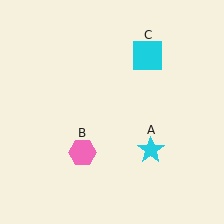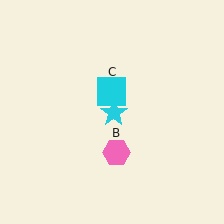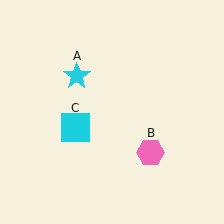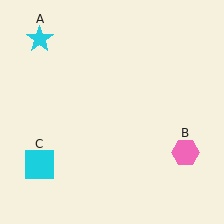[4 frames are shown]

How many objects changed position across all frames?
3 objects changed position: cyan star (object A), pink hexagon (object B), cyan square (object C).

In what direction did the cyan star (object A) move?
The cyan star (object A) moved up and to the left.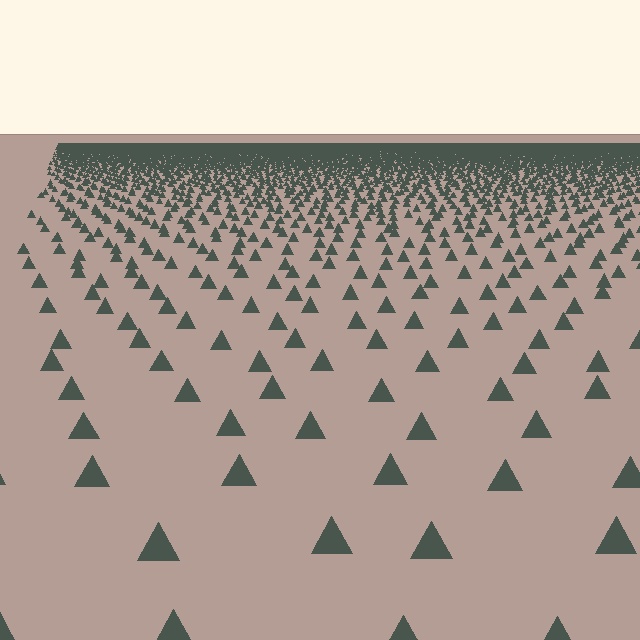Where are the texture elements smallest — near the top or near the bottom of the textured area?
Near the top.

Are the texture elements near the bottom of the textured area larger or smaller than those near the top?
Larger. Near the bottom, elements are closer to the viewer and appear at a bigger on-screen size.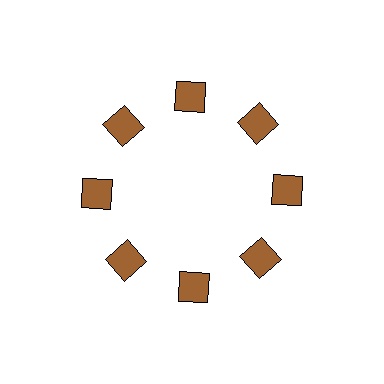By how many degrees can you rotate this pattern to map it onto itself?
The pattern maps onto itself every 45 degrees of rotation.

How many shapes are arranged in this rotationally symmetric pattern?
There are 8 shapes, arranged in 8 groups of 1.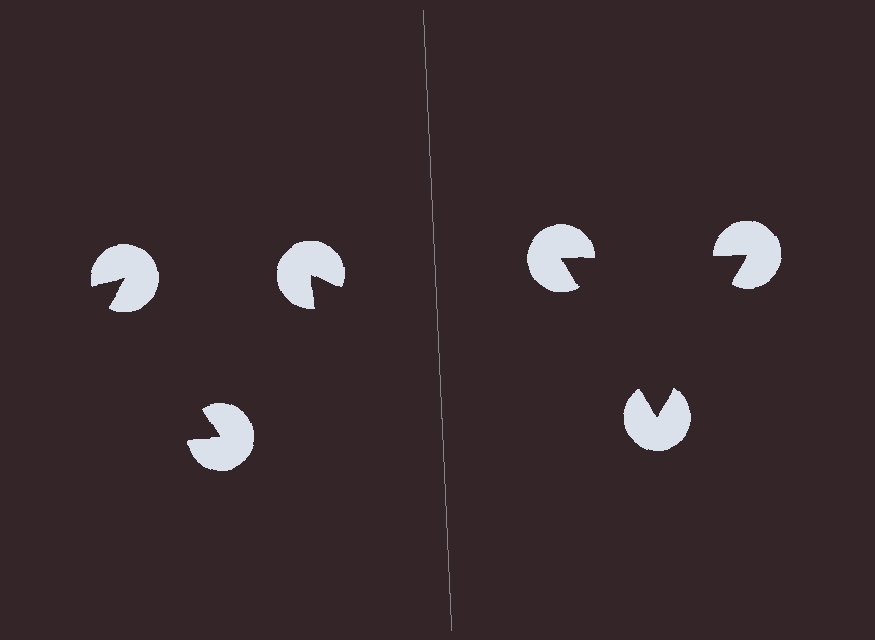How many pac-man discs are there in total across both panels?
6 — 3 on each side.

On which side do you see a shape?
An illusory triangle appears on the right side. On the left side the wedge cuts are rotated, so no coherent shape forms.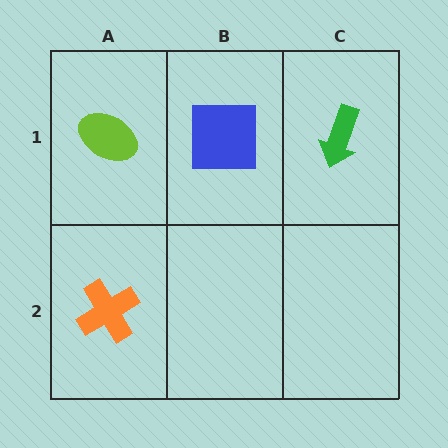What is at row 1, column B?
A blue square.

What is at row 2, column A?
An orange cross.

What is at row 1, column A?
A lime ellipse.